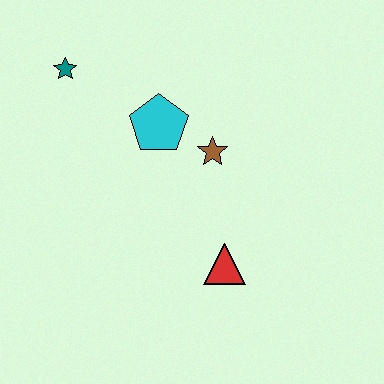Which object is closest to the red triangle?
The brown star is closest to the red triangle.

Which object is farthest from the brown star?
The teal star is farthest from the brown star.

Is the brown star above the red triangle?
Yes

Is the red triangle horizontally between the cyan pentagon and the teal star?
No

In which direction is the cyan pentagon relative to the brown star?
The cyan pentagon is to the left of the brown star.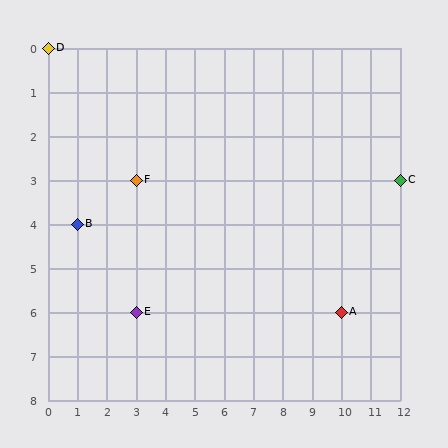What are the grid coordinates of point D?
Point D is at grid coordinates (0, 0).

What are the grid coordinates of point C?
Point C is at grid coordinates (12, 3).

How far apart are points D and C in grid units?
Points D and C are 12 columns and 3 rows apart (about 12.4 grid units diagonally).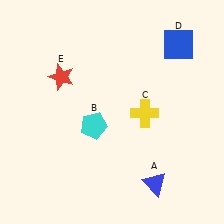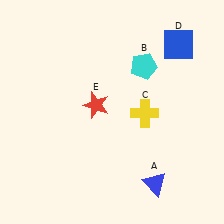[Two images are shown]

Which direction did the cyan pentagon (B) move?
The cyan pentagon (B) moved up.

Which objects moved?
The objects that moved are: the cyan pentagon (B), the red star (E).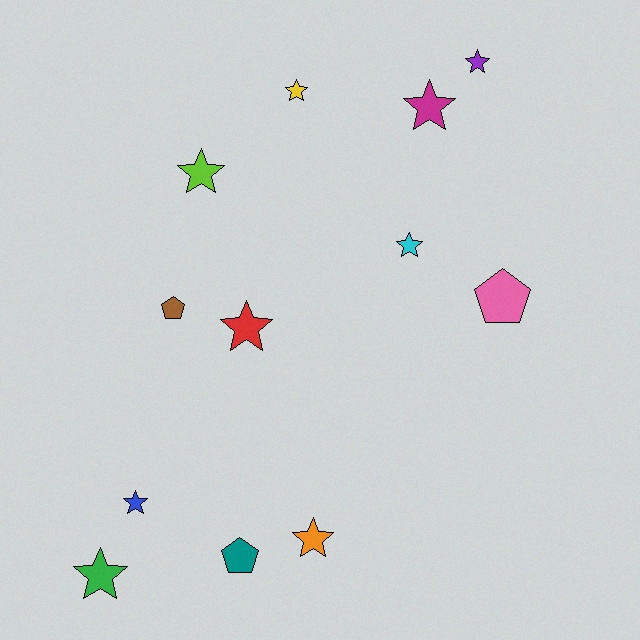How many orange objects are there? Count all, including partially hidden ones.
There is 1 orange object.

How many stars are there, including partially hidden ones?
There are 9 stars.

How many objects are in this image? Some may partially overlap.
There are 12 objects.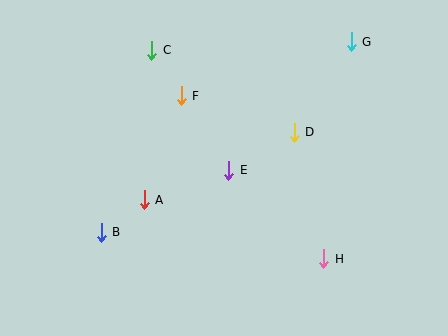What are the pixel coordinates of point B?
Point B is at (101, 232).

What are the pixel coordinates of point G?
Point G is at (351, 42).